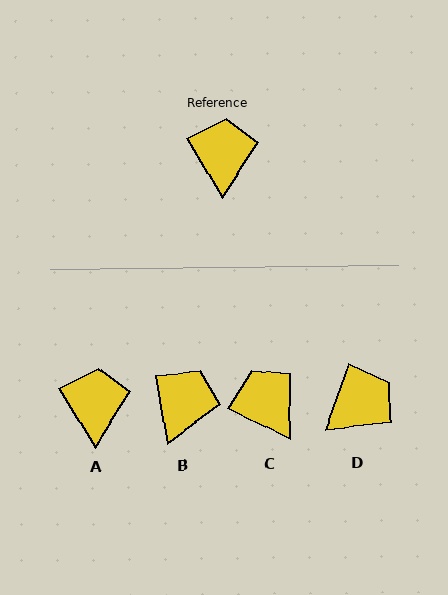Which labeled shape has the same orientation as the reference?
A.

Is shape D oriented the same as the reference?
No, it is off by about 51 degrees.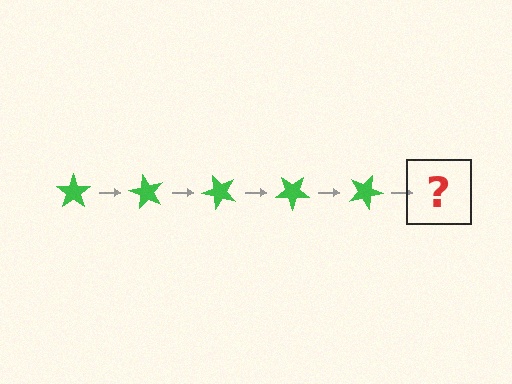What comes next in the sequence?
The next element should be a green star rotated 300 degrees.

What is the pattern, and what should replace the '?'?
The pattern is that the star rotates 60 degrees each step. The '?' should be a green star rotated 300 degrees.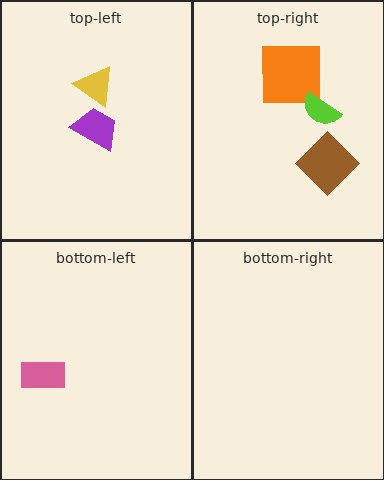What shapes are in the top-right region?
The orange square, the brown diamond, the lime semicircle.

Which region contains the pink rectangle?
The bottom-left region.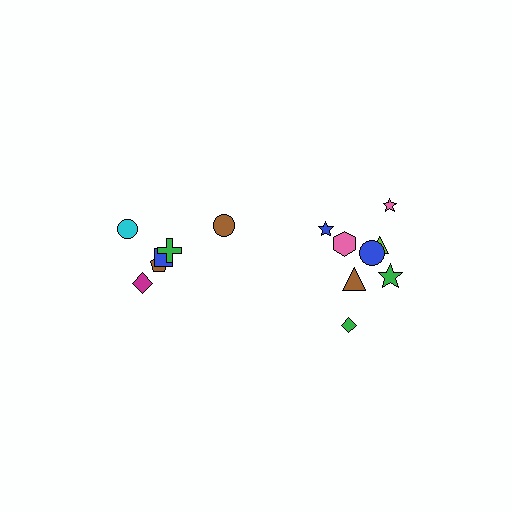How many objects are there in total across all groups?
There are 14 objects.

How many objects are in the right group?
There are 8 objects.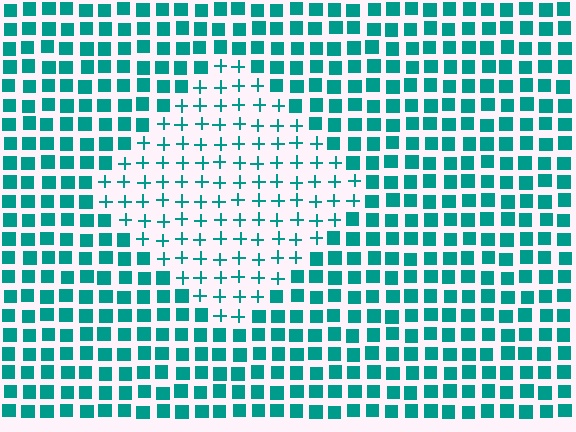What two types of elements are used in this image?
The image uses plus signs inside the diamond region and squares outside it.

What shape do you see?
I see a diamond.